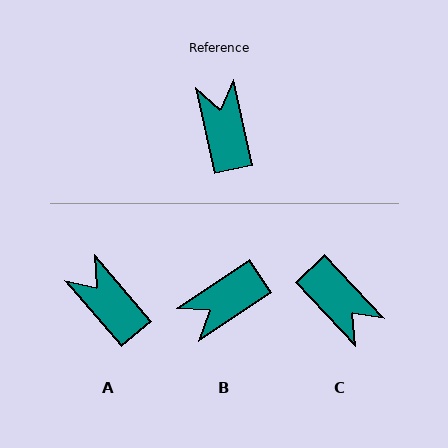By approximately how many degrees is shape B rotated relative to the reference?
Approximately 111 degrees counter-clockwise.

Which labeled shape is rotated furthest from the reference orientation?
C, about 149 degrees away.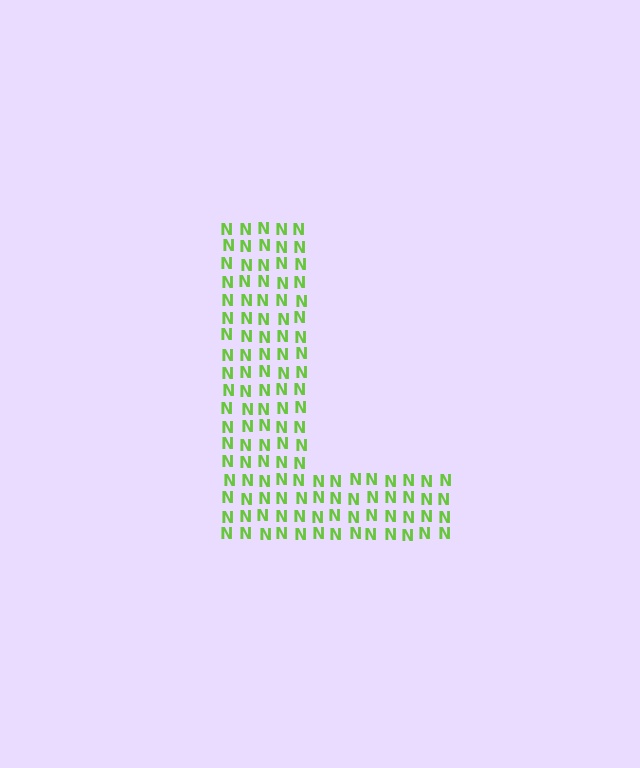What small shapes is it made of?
It is made of small letter N's.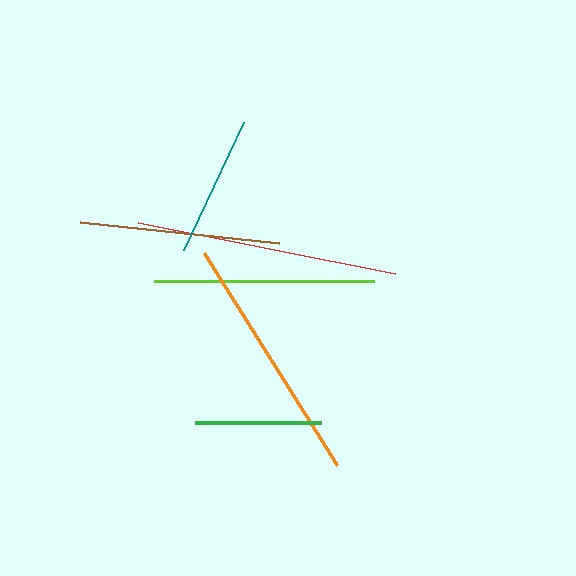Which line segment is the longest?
The red line is the longest at approximately 261 pixels.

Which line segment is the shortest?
The green line is the shortest at approximately 126 pixels.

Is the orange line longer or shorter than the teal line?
The orange line is longer than the teal line.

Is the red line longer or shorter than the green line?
The red line is longer than the green line.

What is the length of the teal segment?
The teal segment is approximately 141 pixels long.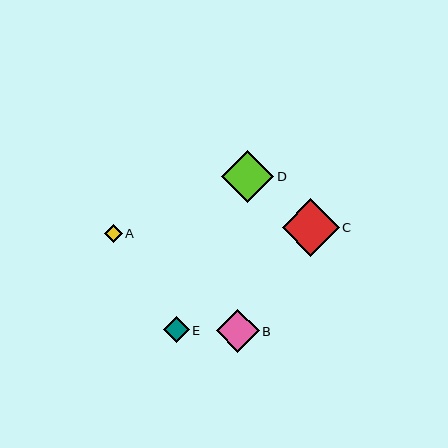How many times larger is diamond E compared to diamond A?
Diamond E is approximately 1.5 times the size of diamond A.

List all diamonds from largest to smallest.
From largest to smallest: C, D, B, E, A.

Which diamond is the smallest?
Diamond A is the smallest with a size of approximately 18 pixels.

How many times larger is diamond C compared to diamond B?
Diamond C is approximately 1.3 times the size of diamond B.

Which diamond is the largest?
Diamond C is the largest with a size of approximately 57 pixels.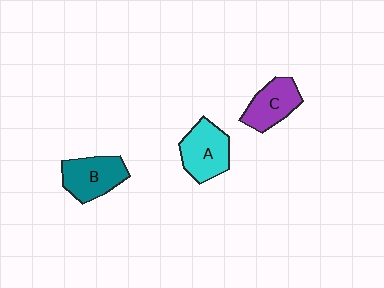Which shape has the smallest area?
Shape C (purple).